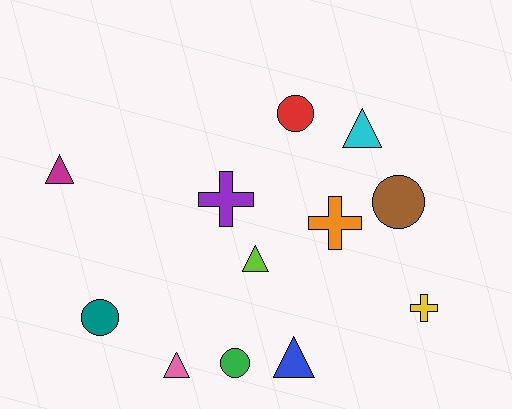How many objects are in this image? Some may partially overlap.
There are 12 objects.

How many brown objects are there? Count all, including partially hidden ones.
There is 1 brown object.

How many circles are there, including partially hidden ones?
There are 4 circles.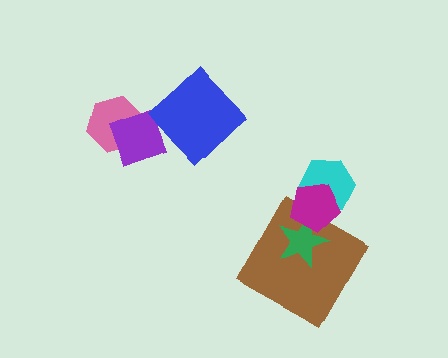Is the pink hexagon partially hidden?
Yes, it is partially covered by another shape.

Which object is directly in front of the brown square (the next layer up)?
The green star is directly in front of the brown square.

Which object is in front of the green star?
The magenta pentagon is in front of the green star.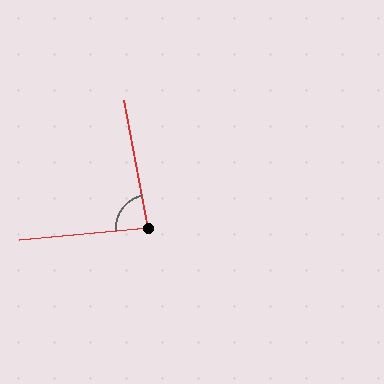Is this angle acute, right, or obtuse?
It is acute.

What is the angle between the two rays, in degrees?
Approximately 84 degrees.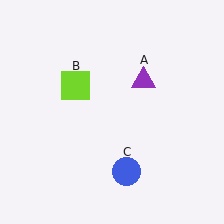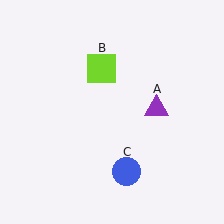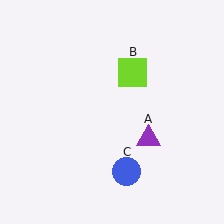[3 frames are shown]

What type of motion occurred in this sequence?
The purple triangle (object A), lime square (object B) rotated clockwise around the center of the scene.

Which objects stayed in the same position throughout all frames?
Blue circle (object C) remained stationary.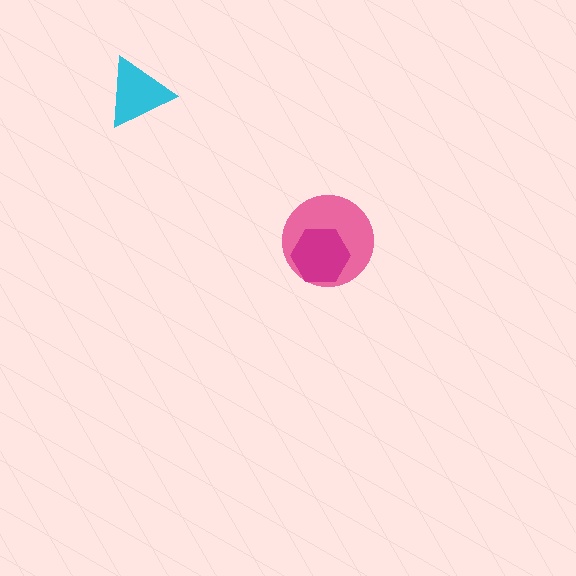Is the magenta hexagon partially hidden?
No, no other shape covers it.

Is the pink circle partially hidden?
Yes, it is partially covered by another shape.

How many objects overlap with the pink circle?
1 object overlaps with the pink circle.